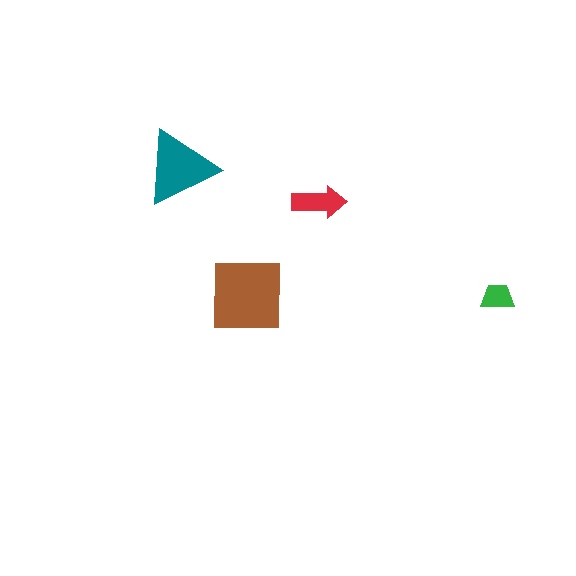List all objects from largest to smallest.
The brown square, the teal triangle, the red arrow, the green trapezoid.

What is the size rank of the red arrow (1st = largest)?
3rd.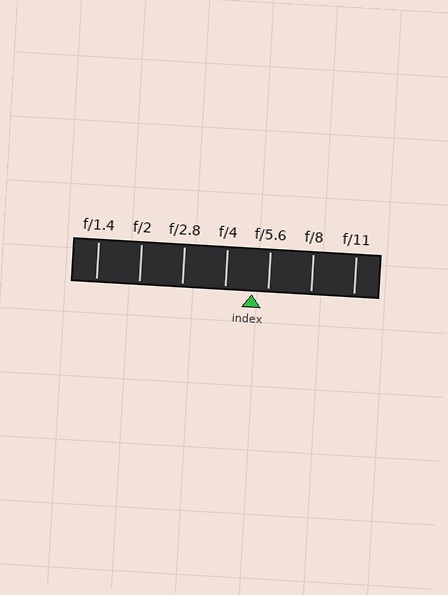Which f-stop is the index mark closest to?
The index mark is closest to f/5.6.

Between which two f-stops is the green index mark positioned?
The index mark is between f/4 and f/5.6.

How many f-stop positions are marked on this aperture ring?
There are 7 f-stop positions marked.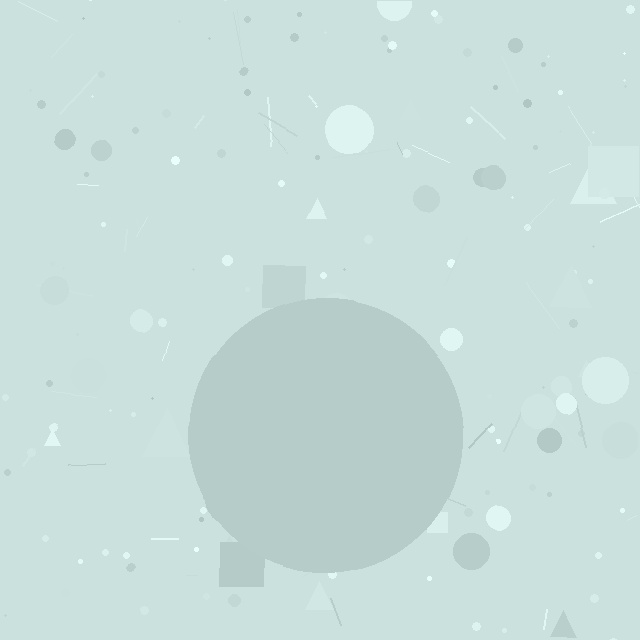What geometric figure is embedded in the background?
A circle is embedded in the background.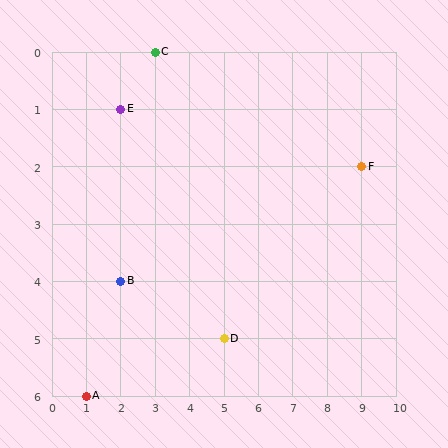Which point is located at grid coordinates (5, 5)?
Point D is at (5, 5).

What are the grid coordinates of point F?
Point F is at grid coordinates (9, 2).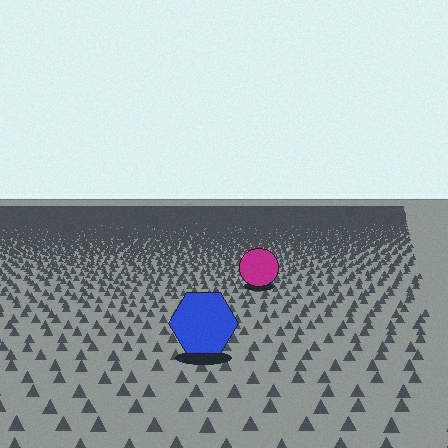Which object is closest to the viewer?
The blue hexagon is closest. The texture marks near it are larger and more spread out.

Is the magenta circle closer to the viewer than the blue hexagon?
No. The blue hexagon is closer — you can tell from the texture gradient: the ground texture is coarser near it.